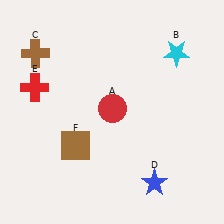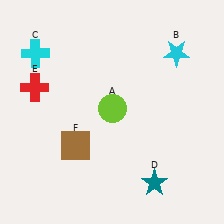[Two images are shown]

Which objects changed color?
A changed from red to lime. C changed from brown to cyan. D changed from blue to teal.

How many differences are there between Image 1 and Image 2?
There are 3 differences between the two images.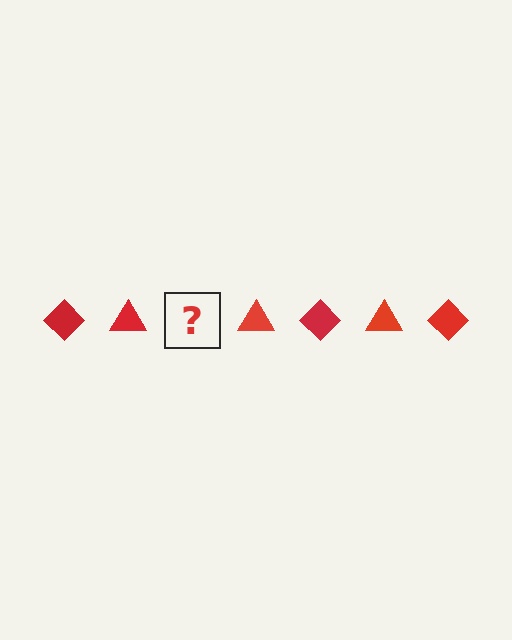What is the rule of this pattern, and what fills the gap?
The rule is that the pattern cycles through diamond, triangle shapes in red. The gap should be filled with a red diamond.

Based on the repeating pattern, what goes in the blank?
The blank should be a red diamond.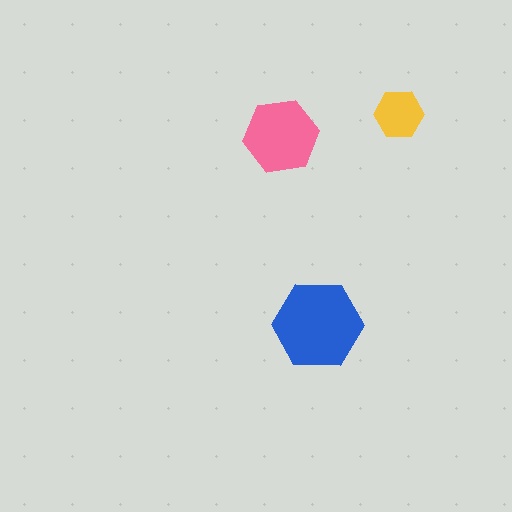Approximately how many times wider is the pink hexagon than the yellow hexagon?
About 1.5 times wider.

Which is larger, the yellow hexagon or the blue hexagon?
The blue one.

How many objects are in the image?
There are 3 objects in the image.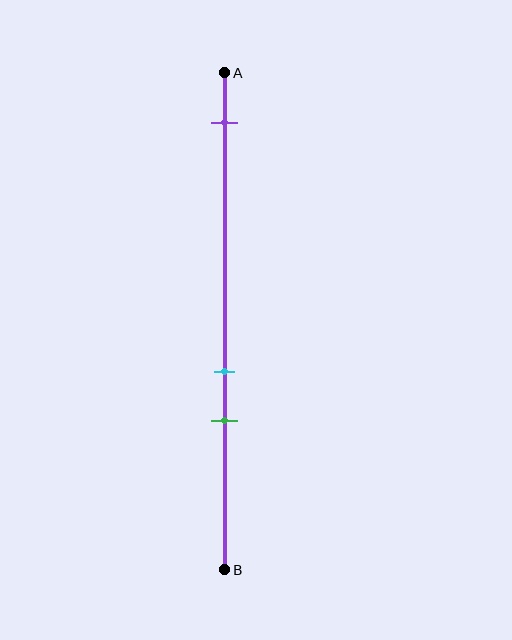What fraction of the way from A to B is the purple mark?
The purple mark is approximately 10% (0.1) of the way from A to B.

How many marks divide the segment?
There are 3 marks dividing the segment.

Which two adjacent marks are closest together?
The cyan and green marks are the closest adjacent pair.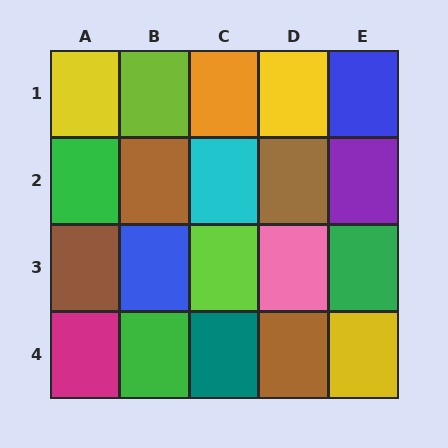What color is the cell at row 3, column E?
Green.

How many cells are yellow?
3 cells are yellow.